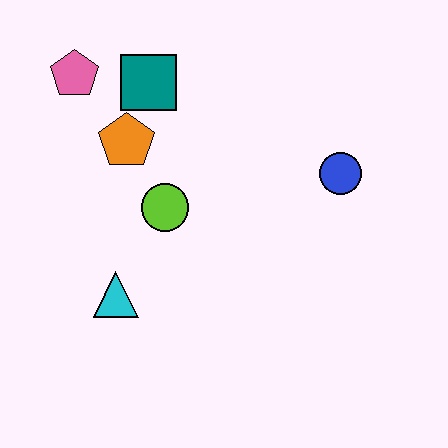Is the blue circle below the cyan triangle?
No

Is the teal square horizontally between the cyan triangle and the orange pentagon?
No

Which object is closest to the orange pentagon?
The teal square is closest to the orange pentagon.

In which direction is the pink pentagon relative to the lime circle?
The pink pentagon is above the lime circle.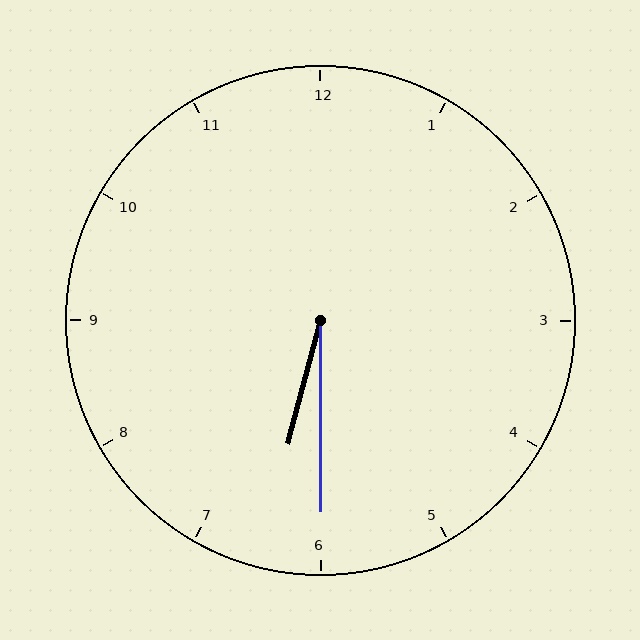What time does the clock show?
6:30.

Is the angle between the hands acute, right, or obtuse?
It is acute.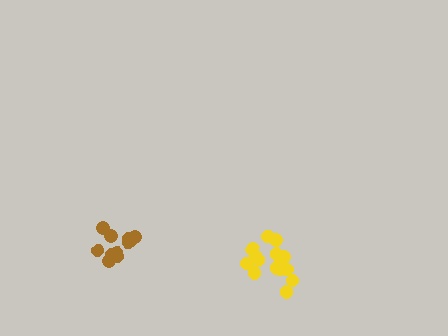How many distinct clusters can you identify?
There are 2 distinct clusters.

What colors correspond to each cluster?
The clusters are colored: yellow, brown.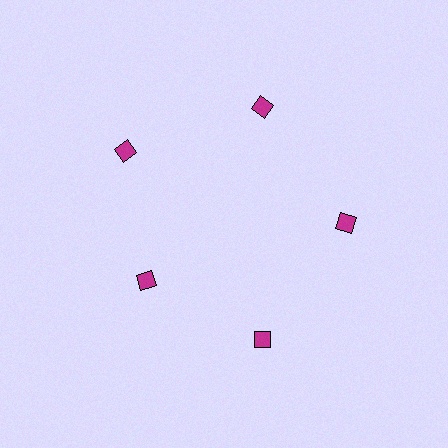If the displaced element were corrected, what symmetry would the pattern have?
It would have 5-fold rotational symmetry — the pattern would map onto itself every 72 degrees.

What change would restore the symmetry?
The symmetry would be restored by moving it outward, back onto the ring so that all 5 diamonds sit at equal angles and equal distance from the center.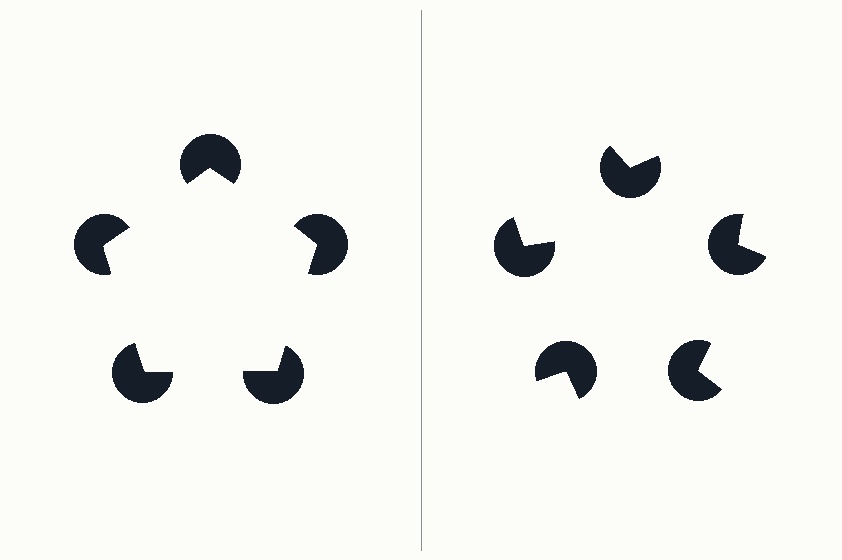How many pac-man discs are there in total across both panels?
10 — 5 on each side.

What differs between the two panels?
The pac-man discs are positioned identically on both sides; only the wedge orientations differ. On the left they align to a pentagon; on the right they are misaligned.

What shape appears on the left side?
An illusory pentagon.